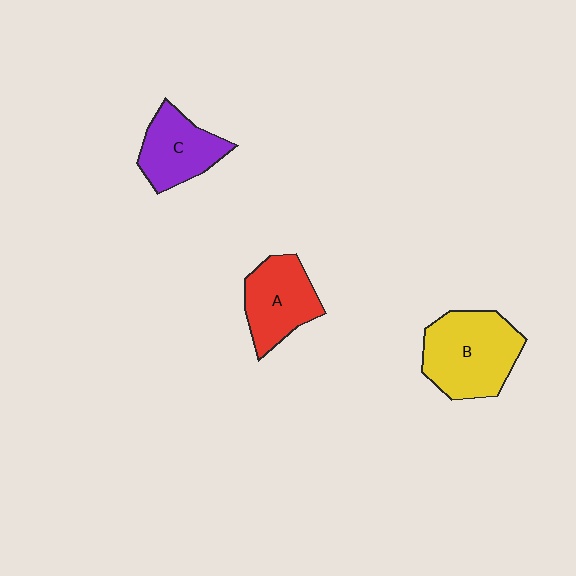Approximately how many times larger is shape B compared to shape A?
Approximately 1.4 times.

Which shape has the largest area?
Shape B (yellow).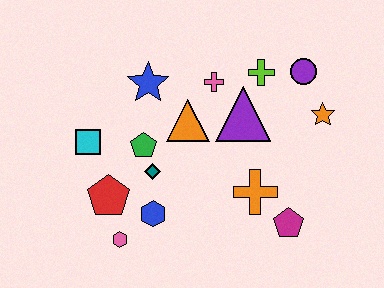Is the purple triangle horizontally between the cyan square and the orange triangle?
No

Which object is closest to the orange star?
The purple circle is closest to the orange star.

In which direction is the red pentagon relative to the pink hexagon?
The red pentagon is above the pink hexagon.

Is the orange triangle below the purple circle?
Yes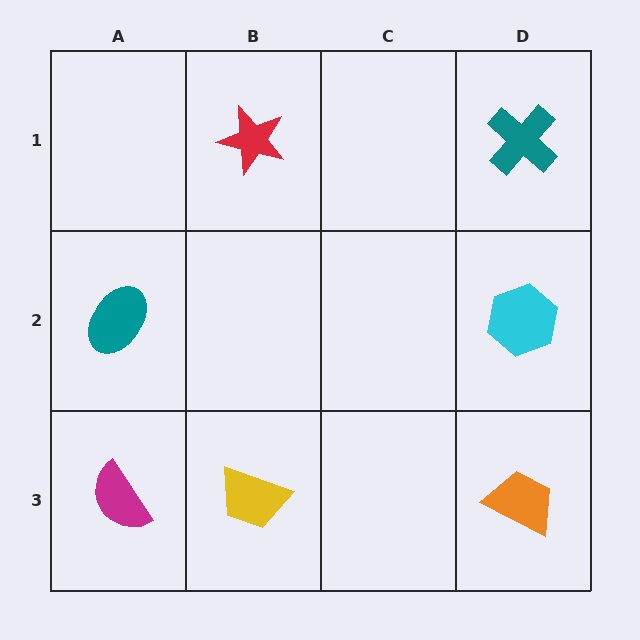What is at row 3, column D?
An orange trapezoid.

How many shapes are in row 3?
3 shapes.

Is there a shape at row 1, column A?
No, that cell is empty.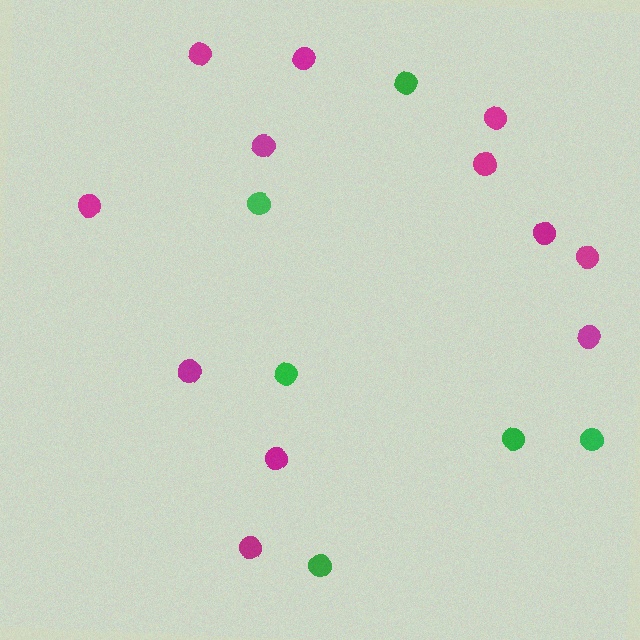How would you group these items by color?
There are 2 groups: one group of magenta circles (12) and one group of green circles (6).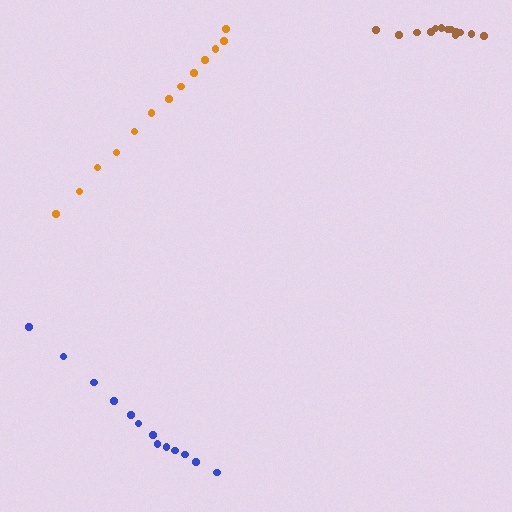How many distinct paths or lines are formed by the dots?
There are 3 distinct paths.